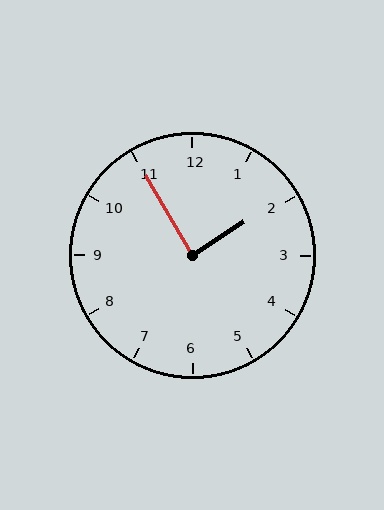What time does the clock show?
1:55.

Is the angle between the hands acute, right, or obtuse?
It is right.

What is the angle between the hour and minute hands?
Approximately 88 degrees.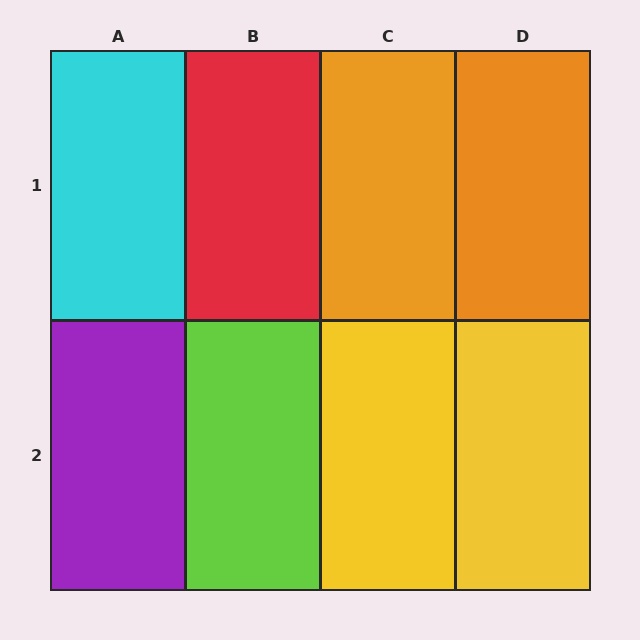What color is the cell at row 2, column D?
Yellow.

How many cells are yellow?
2 cells are yellow.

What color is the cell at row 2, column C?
Yellow.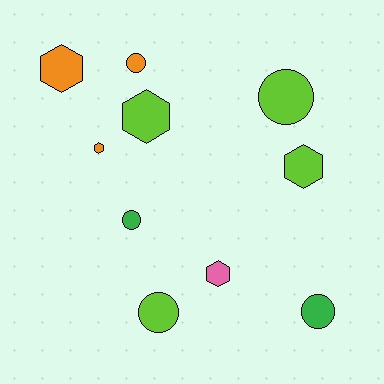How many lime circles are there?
There are 2 lime circles.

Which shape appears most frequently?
Hexagon, with 5 objects.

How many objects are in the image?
There are 10 objects.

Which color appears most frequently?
Lime, with 4 objects.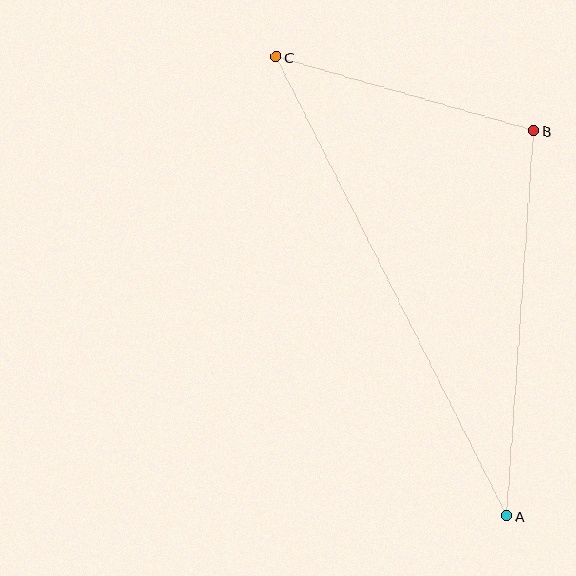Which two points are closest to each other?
Points B and C are closest to each other.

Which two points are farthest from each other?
Points A and C are farthest from each other.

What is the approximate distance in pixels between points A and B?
The distance between A and B is approximately 386 pixels.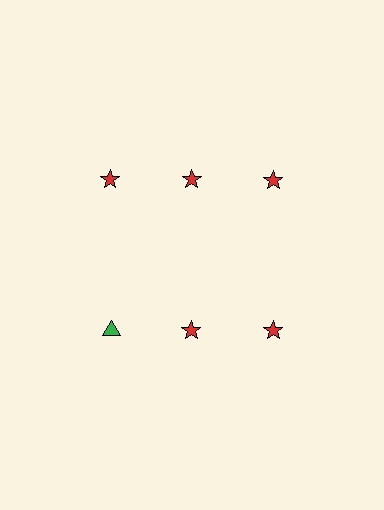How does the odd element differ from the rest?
It differs in both color (green instead of red) and shape (triangle instead of star).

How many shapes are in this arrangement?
There are 6 shapes arranged in a grid pattern.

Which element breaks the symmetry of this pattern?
The green triangle in the second row, leftmost column breaks the symmetry. All other shapes are red stars.